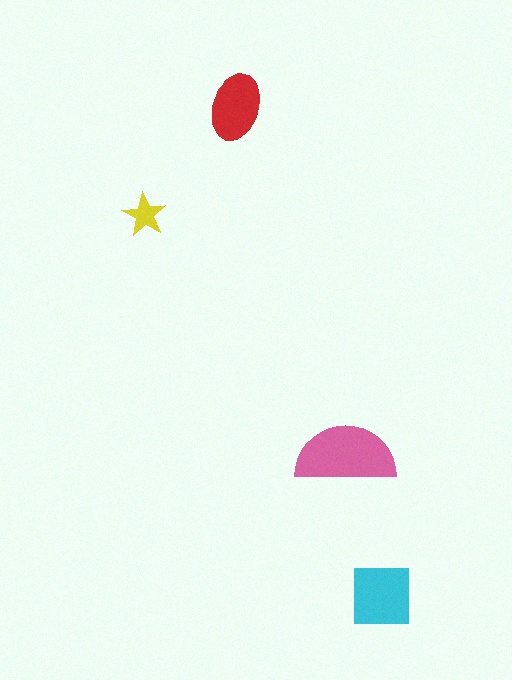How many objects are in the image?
There are 4 objects in the image.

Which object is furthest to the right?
The cyan square is rightmost.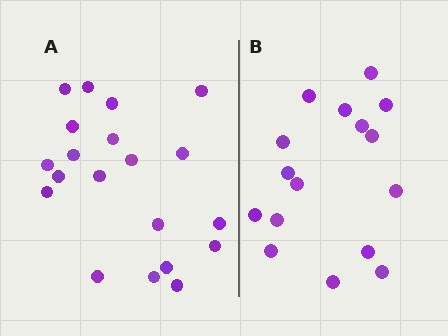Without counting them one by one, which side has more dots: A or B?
Region A (the left region) has more dots.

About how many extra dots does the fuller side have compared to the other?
Region A has about 4 more dots than region B.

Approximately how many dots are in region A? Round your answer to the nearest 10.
About 20 dots.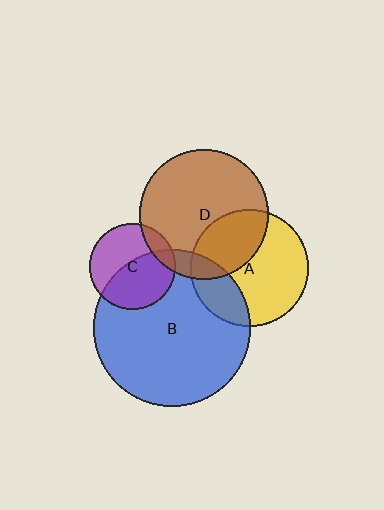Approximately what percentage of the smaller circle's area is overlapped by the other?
Approximately 25%.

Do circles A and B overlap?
Yes.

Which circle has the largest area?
Circle B (blue).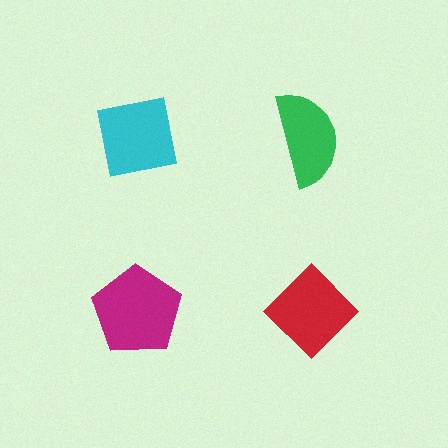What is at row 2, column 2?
A red diamond.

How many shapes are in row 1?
2 shapes.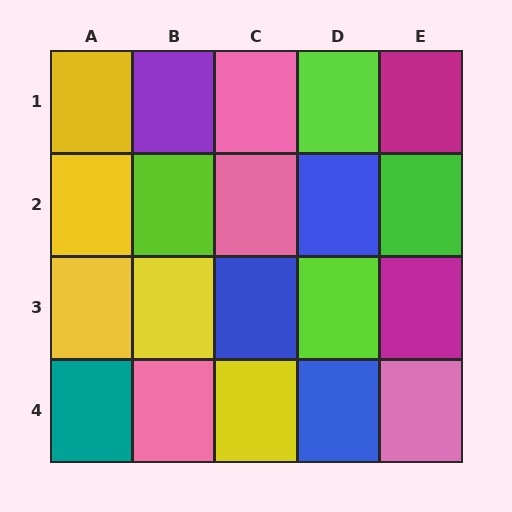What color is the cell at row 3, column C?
Blue.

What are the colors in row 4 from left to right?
Teal, pink, yellow, blue, pink.